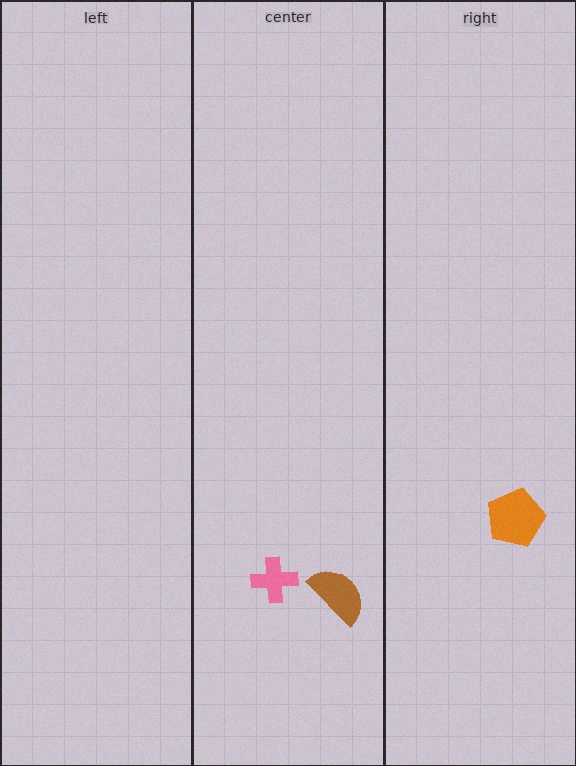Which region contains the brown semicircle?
The center region.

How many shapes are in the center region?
2.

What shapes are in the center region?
The brown semicircle, the pink cross.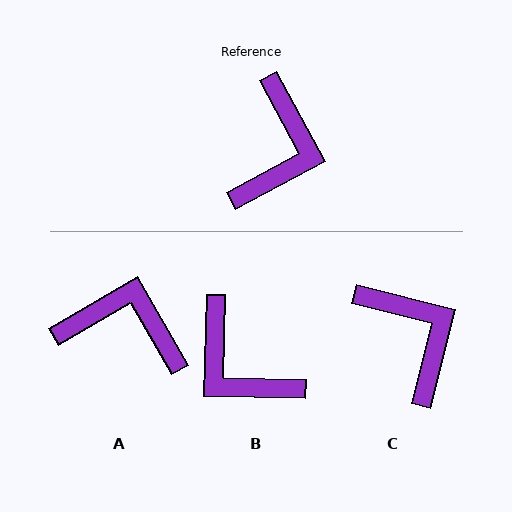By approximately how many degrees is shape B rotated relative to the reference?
Approximately 120 degrees clockwise.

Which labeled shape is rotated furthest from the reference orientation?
B, about 120 degrees away.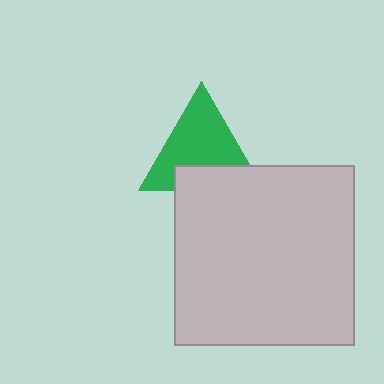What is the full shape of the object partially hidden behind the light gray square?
The partially hidden object is a green triangle.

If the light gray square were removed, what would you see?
You would see the complete green triangle.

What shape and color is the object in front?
The object in front is a light gray square.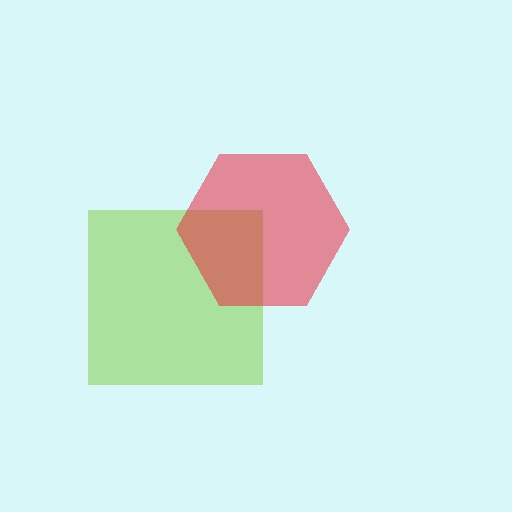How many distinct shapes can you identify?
There are 2 distinct shapes: a lime square, a red hexagon.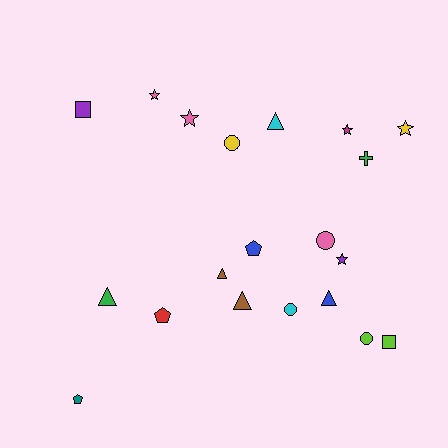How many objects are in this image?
There are 20 objects.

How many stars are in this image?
There are 5 stars.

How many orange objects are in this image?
There are no orange objects.